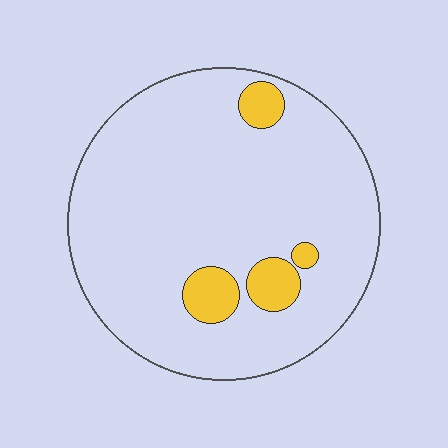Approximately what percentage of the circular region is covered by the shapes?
Approximately 10%.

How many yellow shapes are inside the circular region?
4.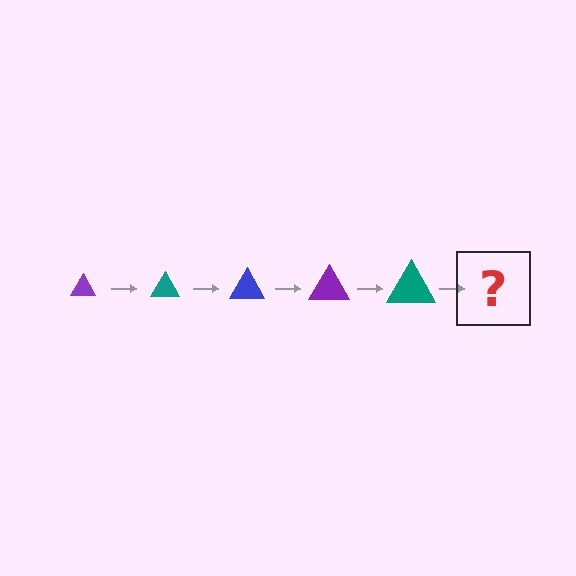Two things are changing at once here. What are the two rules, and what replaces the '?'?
The two rules are that the triangle grows larger each step and the color cycles through purple, teal, and blue. The '?' should be a blue triangle, larger than the previous one.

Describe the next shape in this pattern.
It should be a blue triangle, larger than the previous one.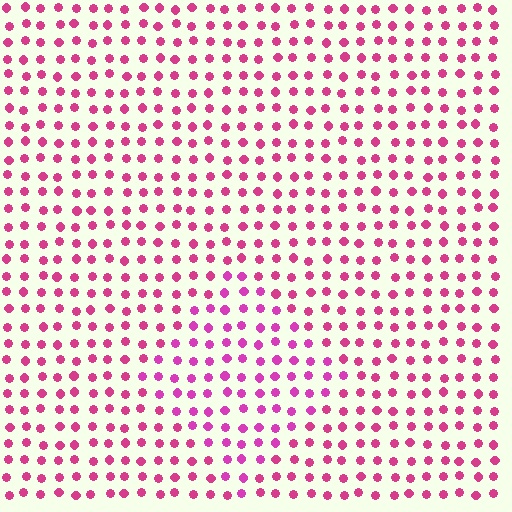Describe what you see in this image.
The image is filled with small magenta elements in a uniform arrangement. A diamond-shaped region is visible where the elements are tinted to a slightly different hue, forming a subtle color boundary.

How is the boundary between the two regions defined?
The boundary is defined purely by a slight shift in hue (about 18 degrees). Spacing, size, and orientation are identical on both sides.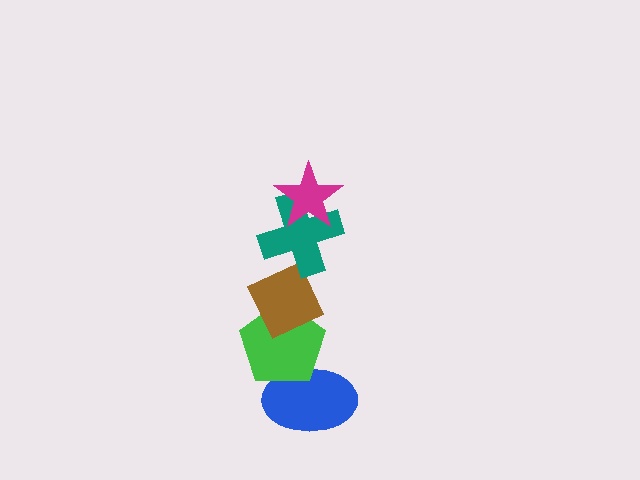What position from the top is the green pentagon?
The green pentagon is 4th from the top.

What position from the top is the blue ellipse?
The blue ellipse is 5th from the top.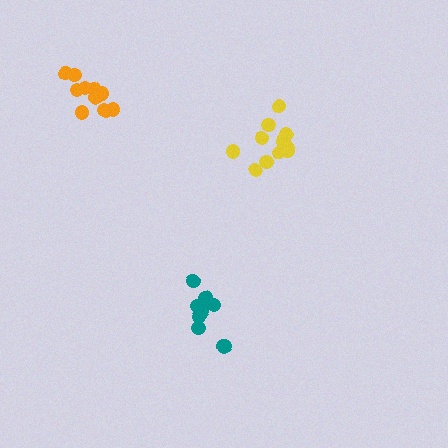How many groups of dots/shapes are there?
There are 3 groups.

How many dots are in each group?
Group 1: 10 dots, Group 2: 11 dots, Group 3: 11 dots (32 total).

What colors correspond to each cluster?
The clusters are colored: teal, yellow, orange.